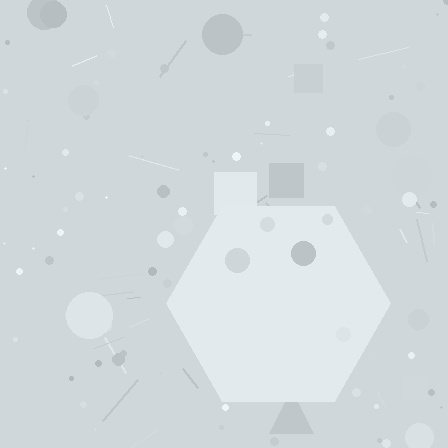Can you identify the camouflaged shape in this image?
The camouflaged shape is a hexagon.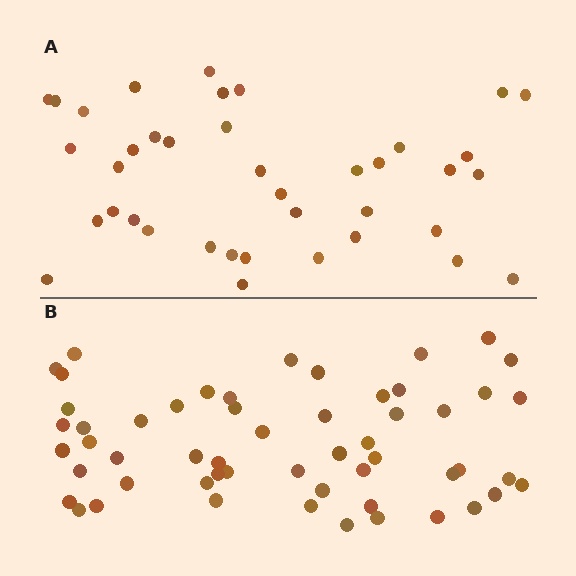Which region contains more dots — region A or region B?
Region B (the bottom region) has more dots.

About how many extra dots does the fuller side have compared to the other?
Region B has approximately 15 more dots than region A.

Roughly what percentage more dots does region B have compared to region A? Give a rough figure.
About 40% more.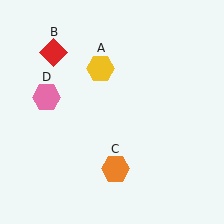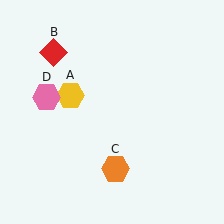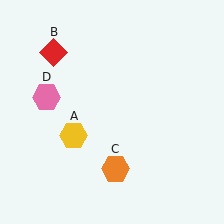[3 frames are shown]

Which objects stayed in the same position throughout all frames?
Red diamond (object B) and orange hexagon (object C) and pink hexagon (object D) remained stationary.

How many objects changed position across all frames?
1 object changed position: yellow hexagon (object A).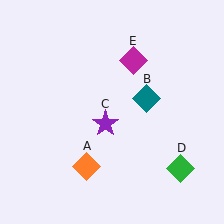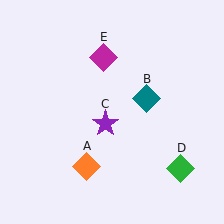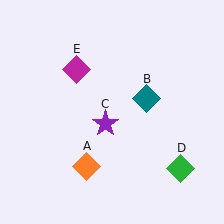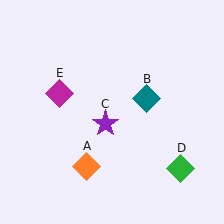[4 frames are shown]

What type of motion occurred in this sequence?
The magenta diamond (object E) rotated counterclockwise around the center of the scene.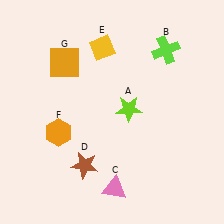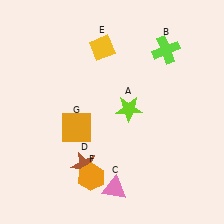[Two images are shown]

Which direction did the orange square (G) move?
The orange square (G) moved down.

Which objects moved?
The objects that moved are: the orange hexagon (F), the orange square (G).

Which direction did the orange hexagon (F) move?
The orange hexagon (F) moved down.